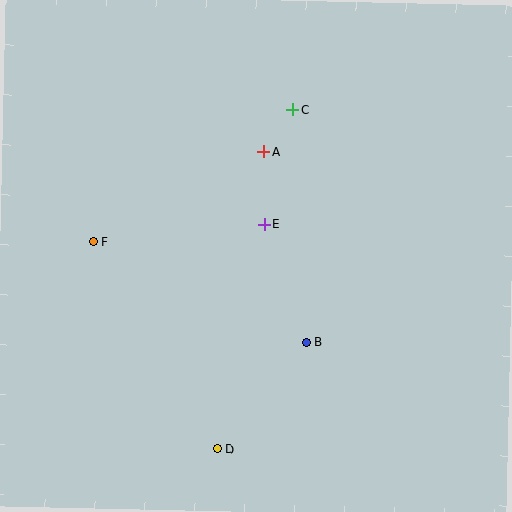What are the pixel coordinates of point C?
Point C is at (293, 110).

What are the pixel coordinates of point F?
Point F is at (93, 242).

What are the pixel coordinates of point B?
Point B is at (306, 342).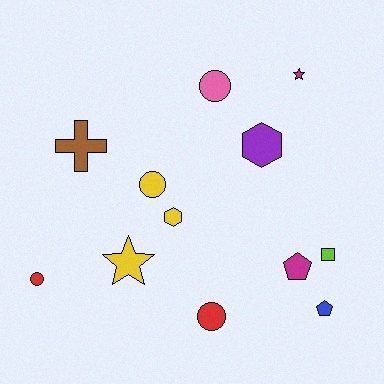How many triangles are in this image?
There are no triangles.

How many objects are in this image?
There are 12 objects.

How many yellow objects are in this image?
There are 3 yellow objects.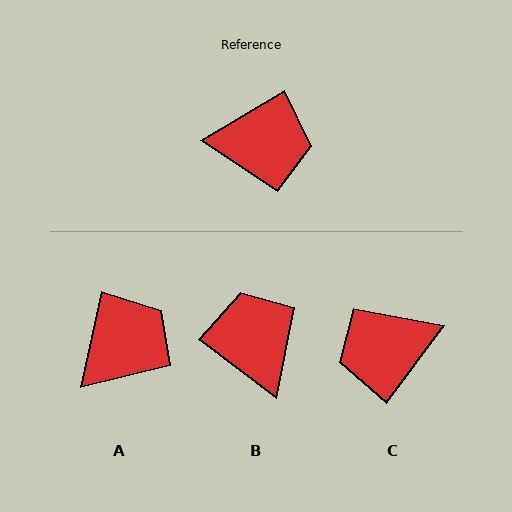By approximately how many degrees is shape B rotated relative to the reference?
Approximately 112 degrees counter-clockwise.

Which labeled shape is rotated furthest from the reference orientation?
C, about 157 degrees away.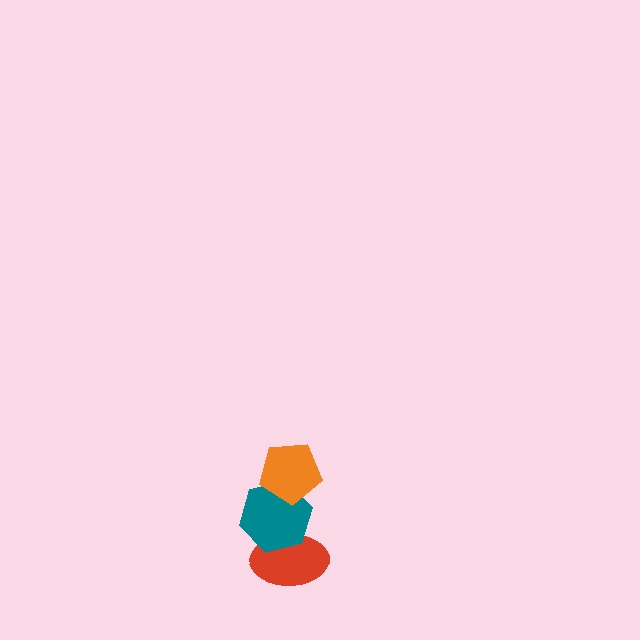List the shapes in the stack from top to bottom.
From top to bottom: the orange pentagon, the teal hexagon, the red ellipse.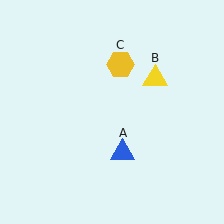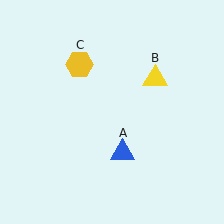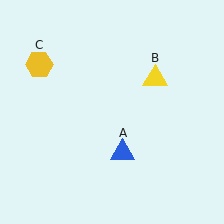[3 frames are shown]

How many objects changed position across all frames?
1 object changed position: yellow hexagon (object C).